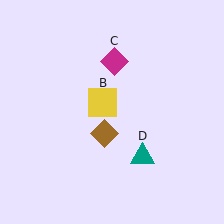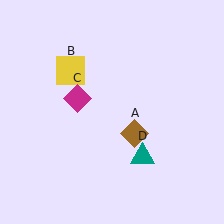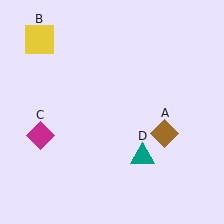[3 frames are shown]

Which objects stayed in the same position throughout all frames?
Teal triangle (object D) remained stationary.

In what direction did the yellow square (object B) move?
The yellow square (object B) moved up and to the left.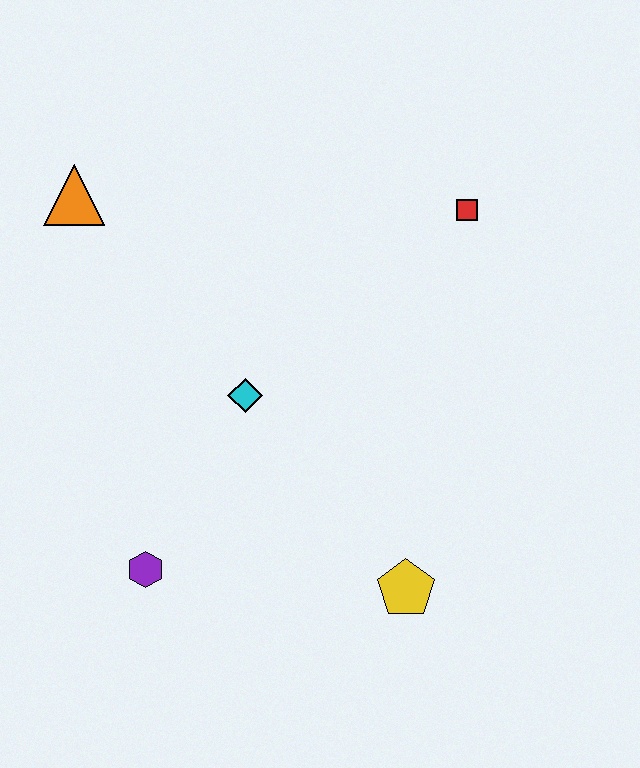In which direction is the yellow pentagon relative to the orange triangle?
The yellow pentagon is below the orange triangle.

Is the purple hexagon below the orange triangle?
Yes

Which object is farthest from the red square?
The purple hexagon is farthest from the red square.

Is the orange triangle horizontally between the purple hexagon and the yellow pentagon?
No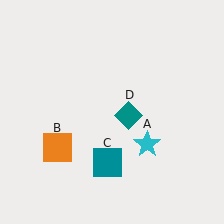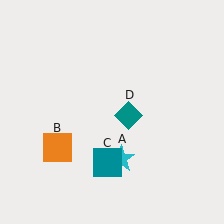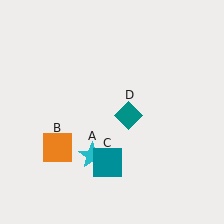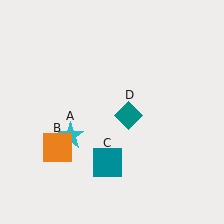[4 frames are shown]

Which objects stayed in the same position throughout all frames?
Orange square (object B) and teal square (object C) and teal diamond (object D) remained stationary.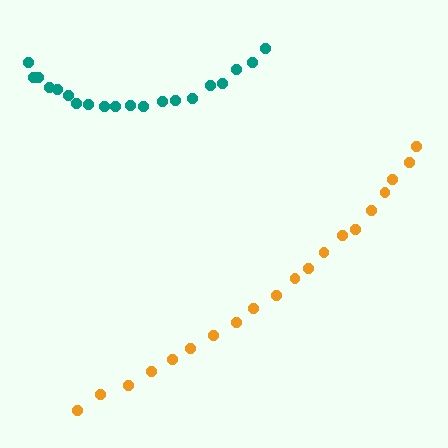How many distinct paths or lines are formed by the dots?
There are 2 distinct paths.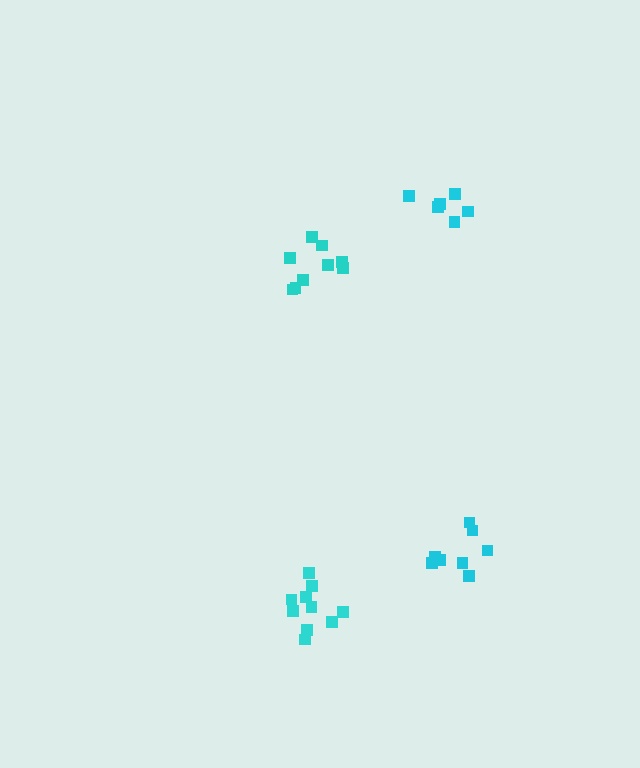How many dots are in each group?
Group 1: 10 dots, Group 2: 8 dots, Group 3: 6 dots, Group 4: 9 dots (33 total).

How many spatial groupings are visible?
There are 4 spatial groupings.